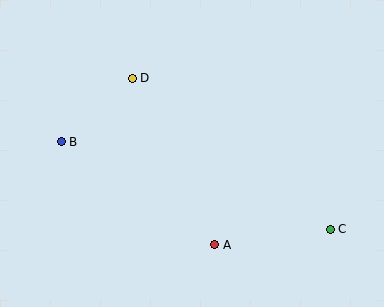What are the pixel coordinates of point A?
Point A is at (214, 245).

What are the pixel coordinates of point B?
Point B is at (61, 142).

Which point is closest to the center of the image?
Point A at (214, 245) is closest to the center.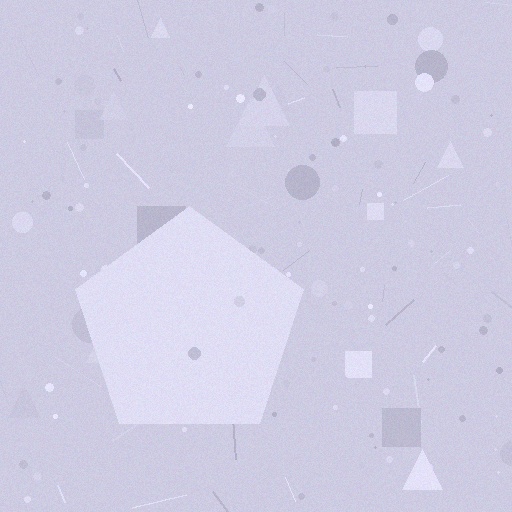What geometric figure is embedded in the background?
A pentagon is embedded in the background.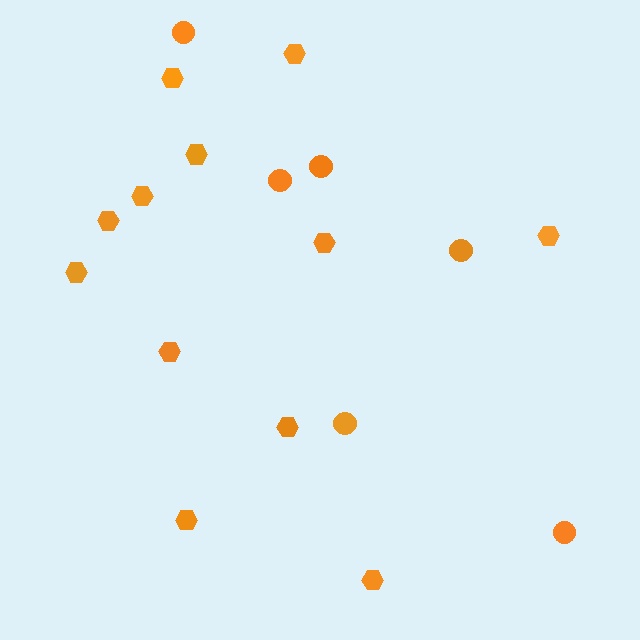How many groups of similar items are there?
There are 2 groups: one group of circles (6) and one group of hexagons (12).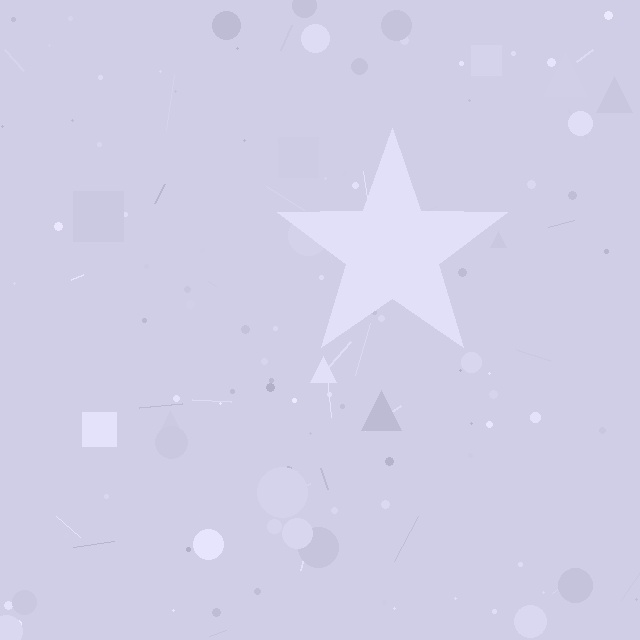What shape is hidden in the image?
A star is hidden in the image.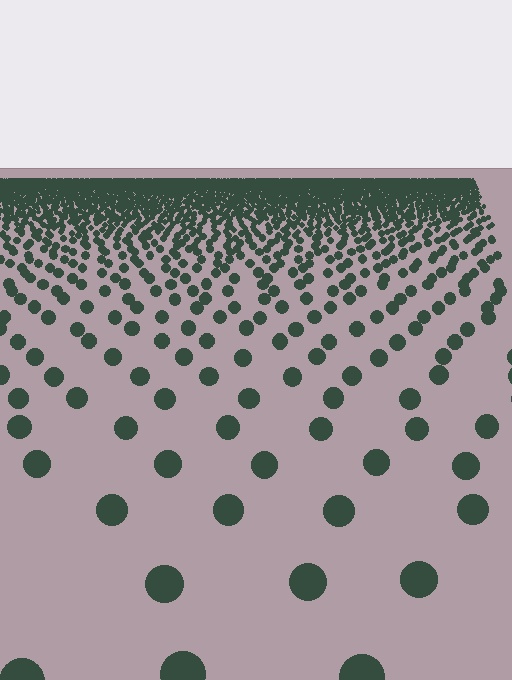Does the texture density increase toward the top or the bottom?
Density increases toward the top.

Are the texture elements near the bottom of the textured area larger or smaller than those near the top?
Larger. Near the bottom, elements are closer to the viewer and appear at a bigger on-screen size.